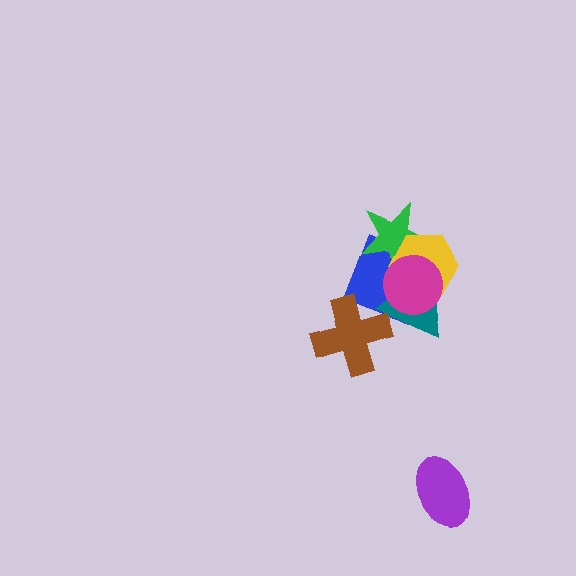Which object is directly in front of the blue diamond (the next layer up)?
The teal triangle is directly in front of the blue diamond.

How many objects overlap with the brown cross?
2 objects overlap with the brown cross.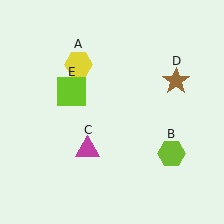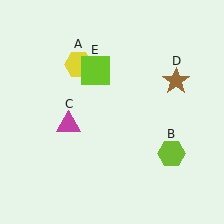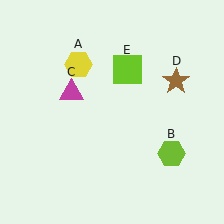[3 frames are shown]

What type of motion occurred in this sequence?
The magenta triangle (object C), lime square (object E) rotated clockwise around the center of the scene.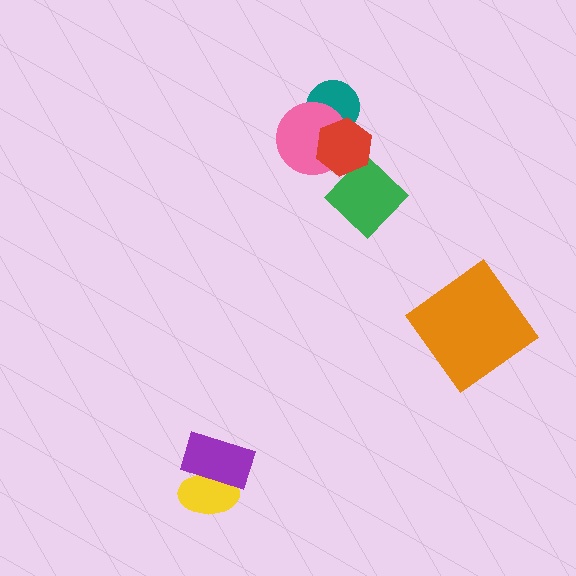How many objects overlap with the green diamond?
1 object overlaps with the green diamond.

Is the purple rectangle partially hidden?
No, no other shape covers it.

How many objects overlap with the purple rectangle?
1 object overlaps with the purple rectangle.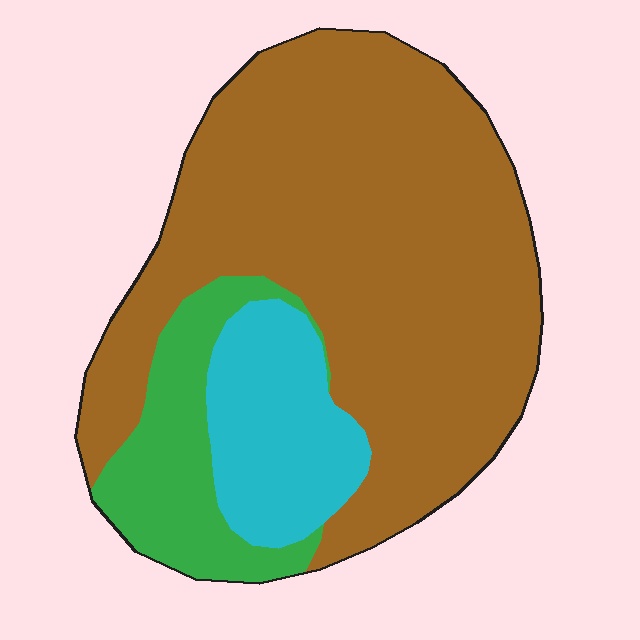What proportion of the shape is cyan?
Cyan covers around 15% of the shape.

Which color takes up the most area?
Brown, at roughly 70%.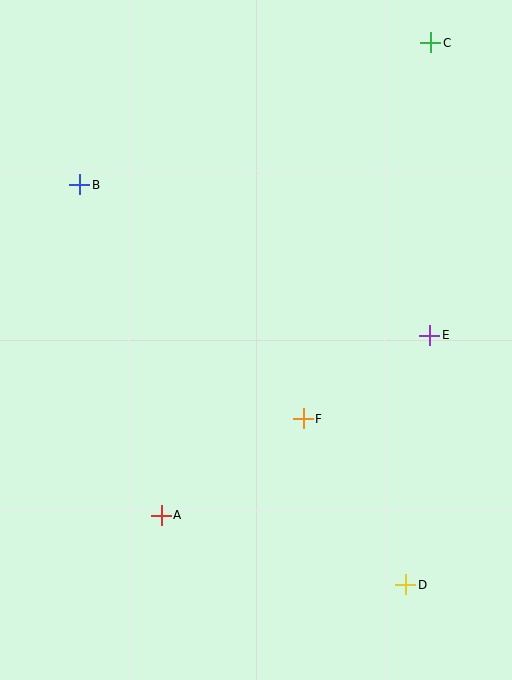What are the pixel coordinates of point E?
Point E is at (430, 335).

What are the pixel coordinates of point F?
Point F is at (303, 419).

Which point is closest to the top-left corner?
Point B is closest to the top-left corner.